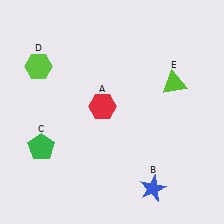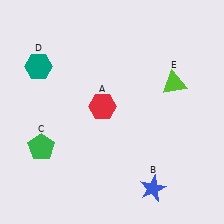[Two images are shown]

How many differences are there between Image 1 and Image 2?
There is 1 difference between the two images.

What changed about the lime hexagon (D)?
In Image 1, D is lime. In Image 2, it changed to teal.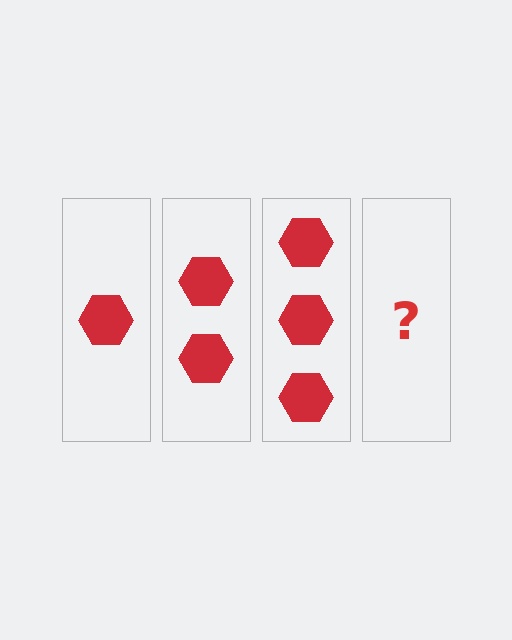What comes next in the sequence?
The next element should be 4 hexagons.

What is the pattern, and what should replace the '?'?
The pattern is that each step adds one more hexagon. The '?' should be 4 hexagons.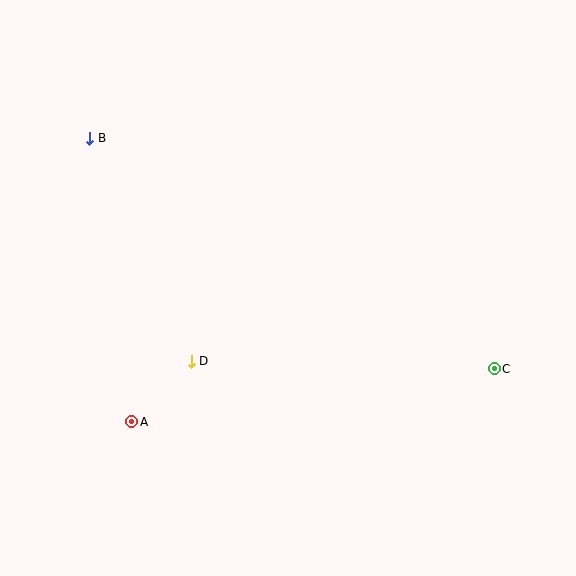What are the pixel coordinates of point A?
Point A is at (132, 422).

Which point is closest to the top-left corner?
Point B is closest to the top-left corner.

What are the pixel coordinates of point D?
Point D is at (191, 361).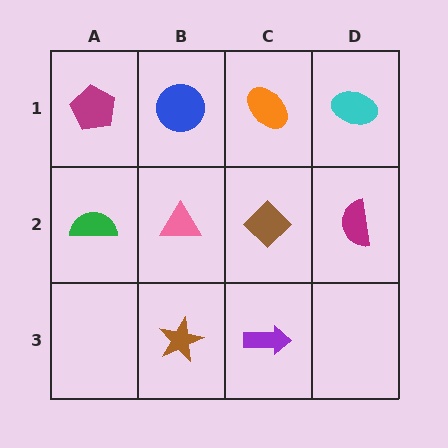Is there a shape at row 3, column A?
No, that cell is empty.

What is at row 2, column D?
A magenta semicircle.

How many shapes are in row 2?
4 shapes.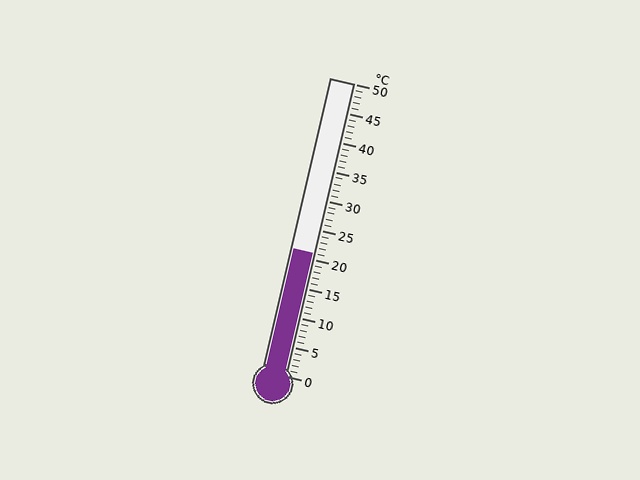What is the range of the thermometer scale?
The thermometer scale ranges from 0°C to 50°C.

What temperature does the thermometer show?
The thermometer shows approximately 21°C.